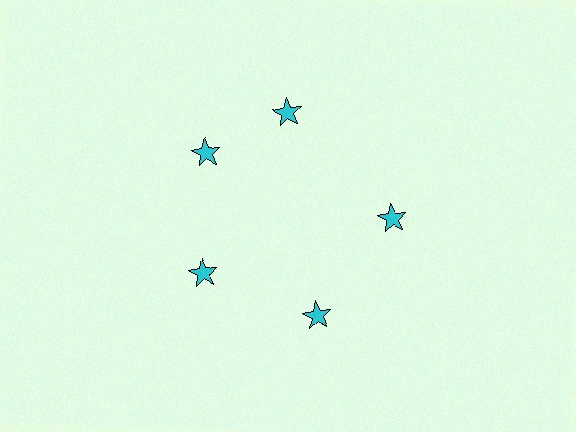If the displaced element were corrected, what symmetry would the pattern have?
It would have 5-fold rotational symmetry — the pattern would map onto itself every 72 degrees.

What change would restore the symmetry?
The symmetry would be restored by rotating it back into even spacing with its neighbors so that all 5 stars sit at equal angles and equal distance from the center.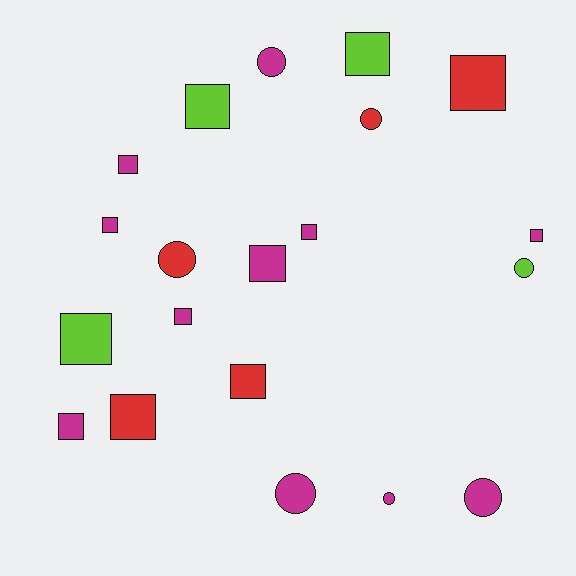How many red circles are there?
There are 2 red circles.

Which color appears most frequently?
Magenta, with 11 objects.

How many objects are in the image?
There are 20 objects.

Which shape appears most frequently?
Square, with 13 objects.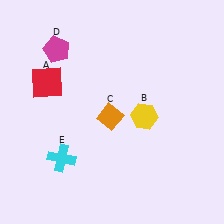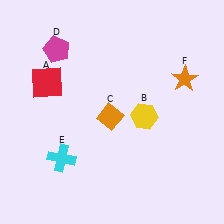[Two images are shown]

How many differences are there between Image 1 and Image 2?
There is 1 difference between the two images.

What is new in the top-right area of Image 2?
An orange star (F) was added in the top-right area of Image 2.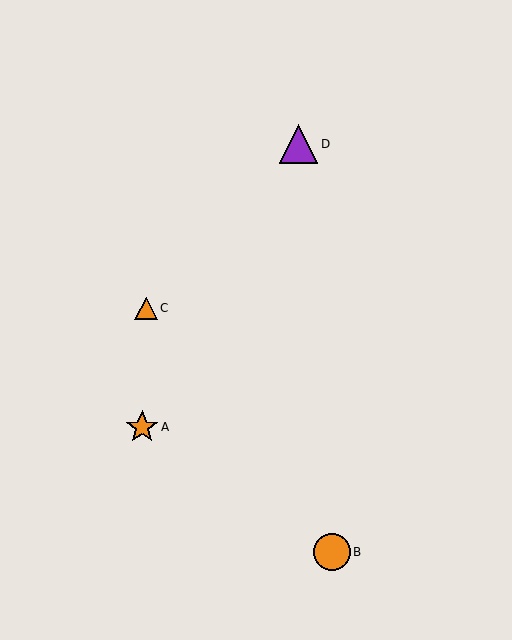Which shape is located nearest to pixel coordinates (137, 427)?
The orange star (labeled A) at (142, 427) is nearest to that location.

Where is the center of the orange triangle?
The center of the orange triangle is at (146, 308).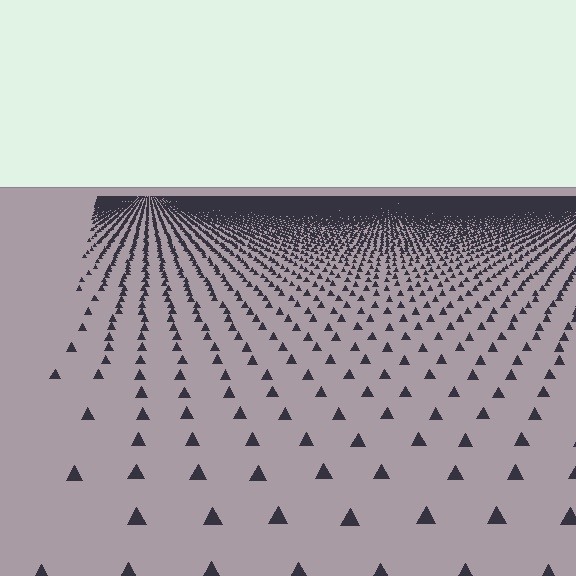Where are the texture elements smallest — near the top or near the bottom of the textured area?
Near the top.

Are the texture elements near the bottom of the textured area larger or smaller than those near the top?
Larger. Near the bottom, elements are closer to the viewer and appear at a bigger on-screen size.